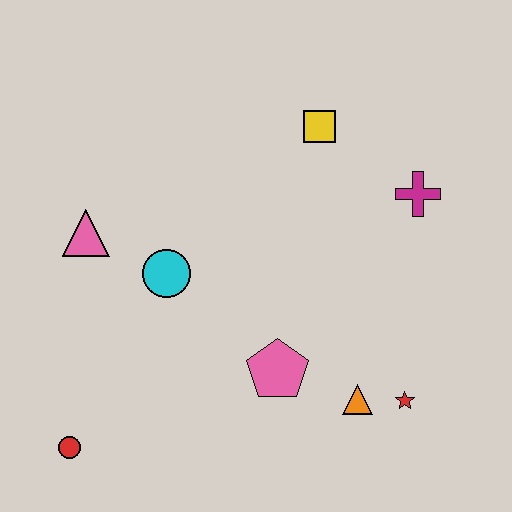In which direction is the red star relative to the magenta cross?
The red star is below the magenta cross.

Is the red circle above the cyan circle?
No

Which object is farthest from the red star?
The pink triangle is farthest from the red star.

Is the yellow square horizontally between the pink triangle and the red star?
Yes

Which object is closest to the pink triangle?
The cyan circle is closest to the pink triangle.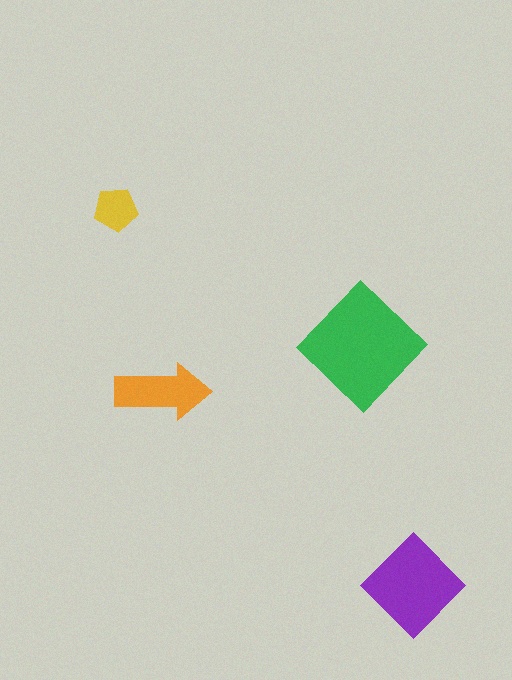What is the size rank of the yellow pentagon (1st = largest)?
4th.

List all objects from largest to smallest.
The green diamond, the purple diamond, the orange arrow, the yellow pentagon.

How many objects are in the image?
There are 4 objects in the image.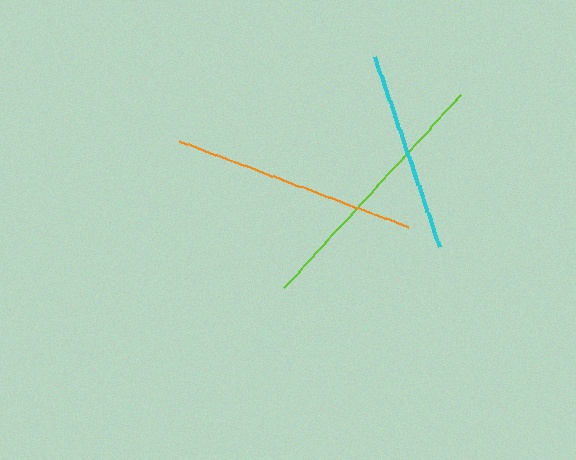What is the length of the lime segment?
The lime segment is approximately 262 pixels long.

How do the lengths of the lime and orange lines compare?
The lime and orange lines are approximately the same length.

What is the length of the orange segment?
The orange segment is approximately 245 pixels long.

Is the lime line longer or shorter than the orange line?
The lime line is longer than the orange line.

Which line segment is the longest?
The lime line is the longest at approximately 262 pixels.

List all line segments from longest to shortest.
From longest to shortest: lime, orange, cyan.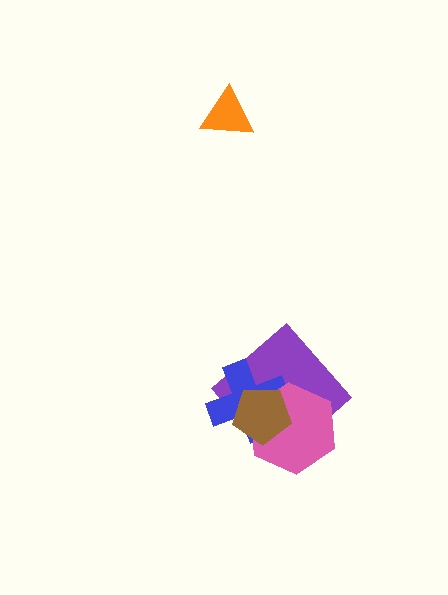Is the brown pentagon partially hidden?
No, no other shape covers it.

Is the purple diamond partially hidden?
Yes, it is partially covered by another shape.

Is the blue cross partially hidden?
Yes, it is partially covered by another shape.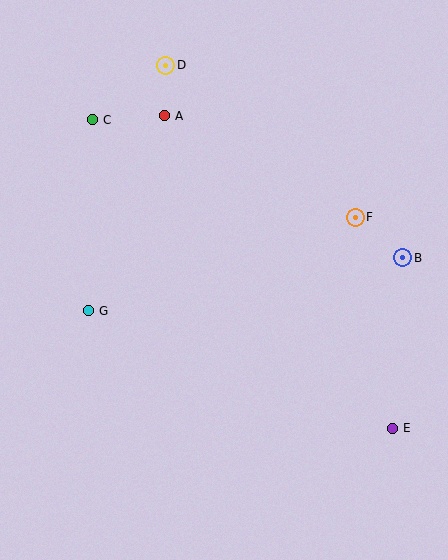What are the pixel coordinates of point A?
Point A is at (164, 116).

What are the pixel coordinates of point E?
Point E is at (392, 428).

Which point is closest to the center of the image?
Point G at (88, 311) is closest to the center.